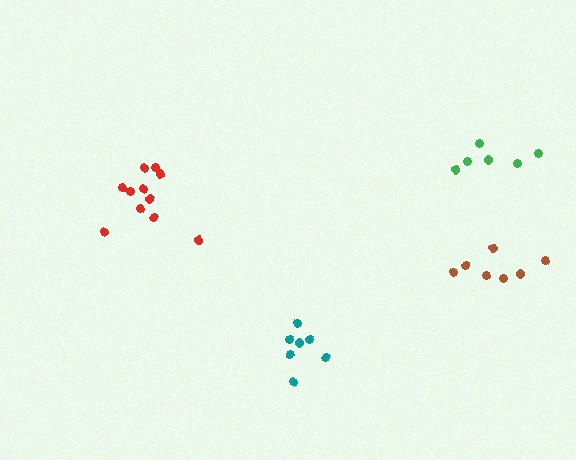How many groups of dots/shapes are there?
There are 4 groups.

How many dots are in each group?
Group 1: 7 dots, Group 2: 7 dots, Group 3: 6 dots, Group 4: 11 dots (31 total).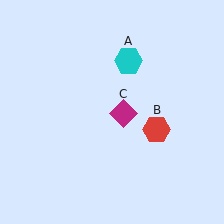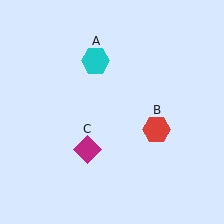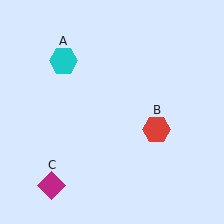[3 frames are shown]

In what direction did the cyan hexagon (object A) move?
The cyan hexagon (object A) moved left.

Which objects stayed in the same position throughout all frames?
Red hexagon (object B) remained stationary.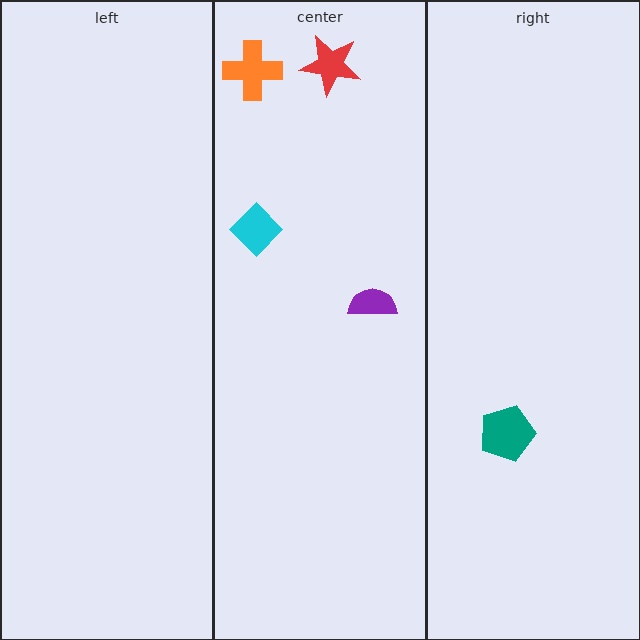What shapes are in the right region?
The teal pentagon.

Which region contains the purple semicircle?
The center region.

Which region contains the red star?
The center region.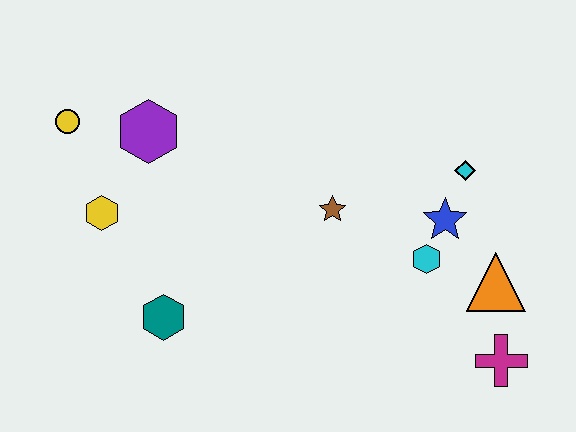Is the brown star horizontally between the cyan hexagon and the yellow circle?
Yes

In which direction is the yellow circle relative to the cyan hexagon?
The yellow circle is to the left of the cyan hexagon.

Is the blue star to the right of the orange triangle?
No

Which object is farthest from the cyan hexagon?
The yellow circle is farthest from the cyan hexagon.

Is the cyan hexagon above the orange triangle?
Yes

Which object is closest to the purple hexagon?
The yellow circle is closest to the purple hexagon.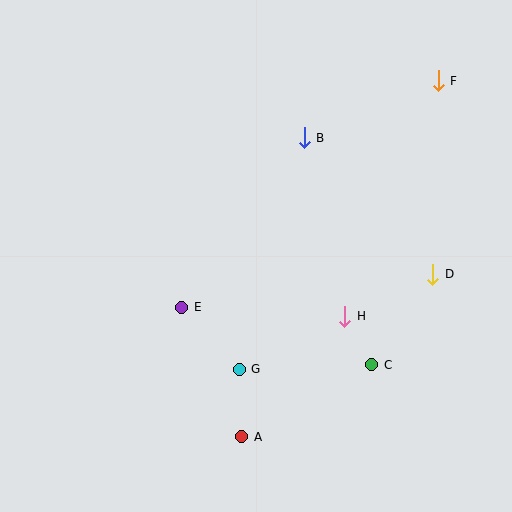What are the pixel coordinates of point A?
Point A is at (242, 437).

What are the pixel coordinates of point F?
Point F is at (438, 81).